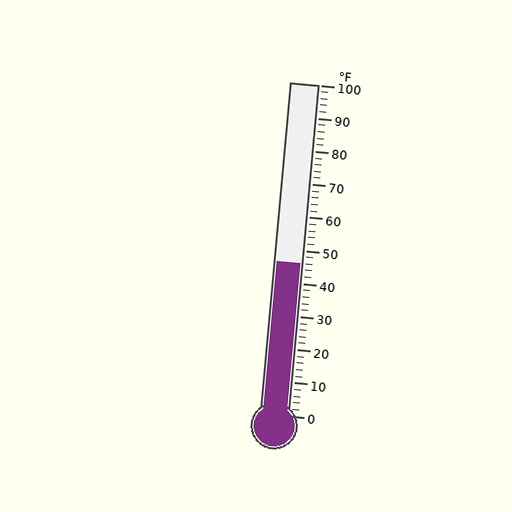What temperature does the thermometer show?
The thermometer shows approximately 46°F.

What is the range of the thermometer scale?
The thermometer scale ranges from 0°F to 100°F.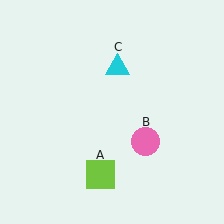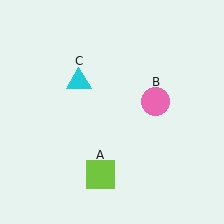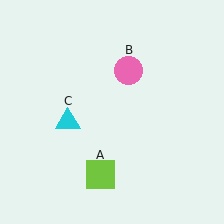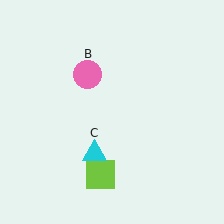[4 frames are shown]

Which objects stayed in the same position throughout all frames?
Lime square (object A) remained stationary.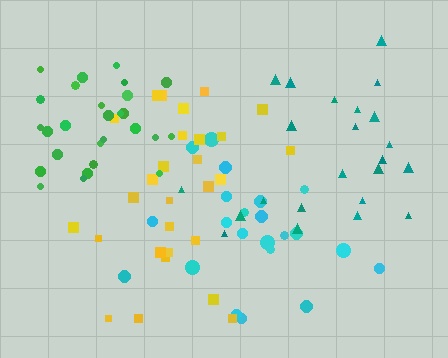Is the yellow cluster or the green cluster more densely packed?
Green.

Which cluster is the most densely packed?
Green.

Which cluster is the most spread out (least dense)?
Teal.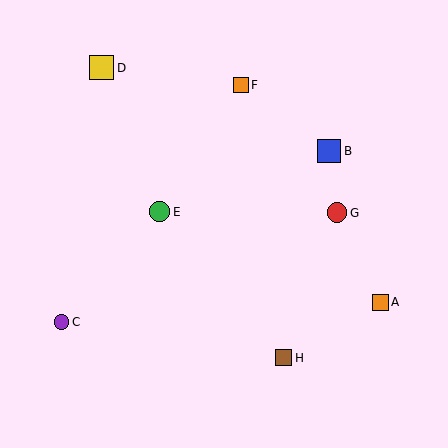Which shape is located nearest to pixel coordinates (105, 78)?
The yellow square (labeled D) at (102, 68) is nearest to that location.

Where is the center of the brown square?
The center of the brown square is at (284, 358).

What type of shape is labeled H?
Shape H is a brown square.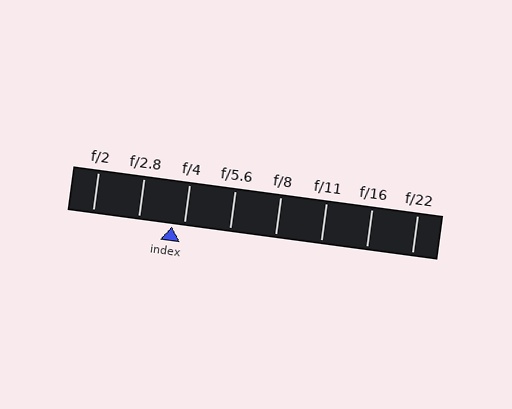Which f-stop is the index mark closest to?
The index mark is closest to f/4.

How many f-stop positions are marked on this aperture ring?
There are 8 f-stop positions marked.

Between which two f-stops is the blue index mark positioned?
The index mark is between f/2.8 and f/4.